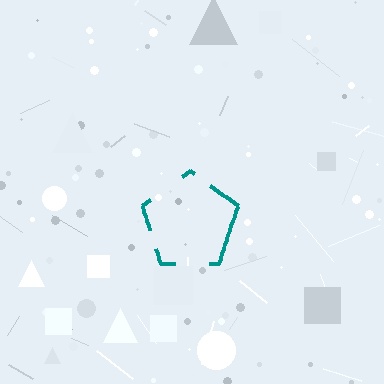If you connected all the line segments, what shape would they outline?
They would outline a pentagon.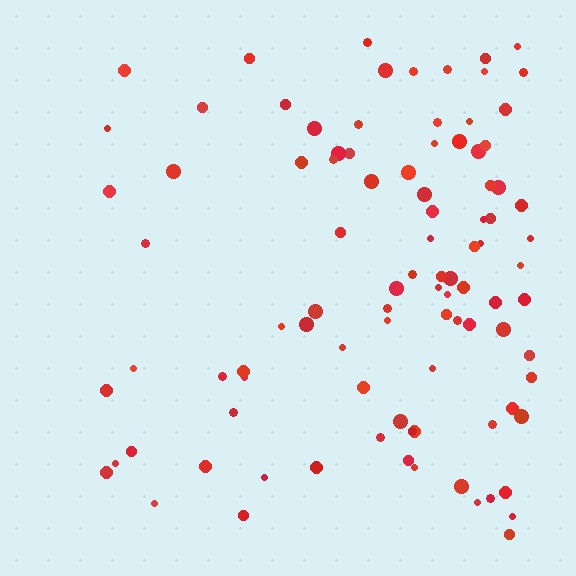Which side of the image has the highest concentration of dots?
The right.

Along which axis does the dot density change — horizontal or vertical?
Horizontal.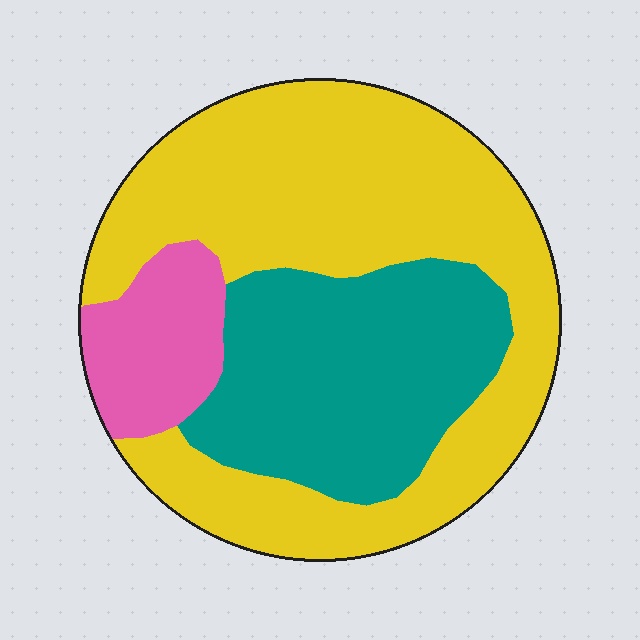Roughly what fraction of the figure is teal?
Teal covers about 30% of the figure.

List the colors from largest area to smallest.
From largest to smallest: yellow, teal, pink.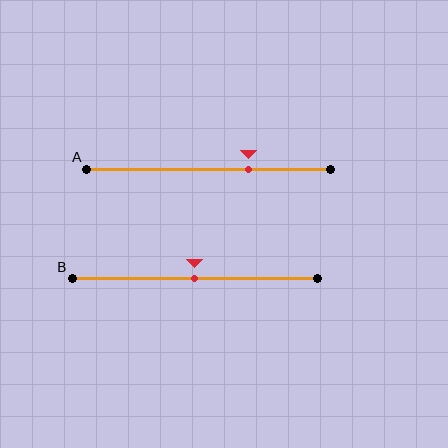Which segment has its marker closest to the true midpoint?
Segment B has its marker closest to the true midpoint.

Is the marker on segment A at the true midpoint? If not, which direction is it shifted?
No, the marker on segment A is shifted to the right by about 16% of the segment length.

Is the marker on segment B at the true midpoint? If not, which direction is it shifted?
Yes, the marker on segment B is at the true midpoint.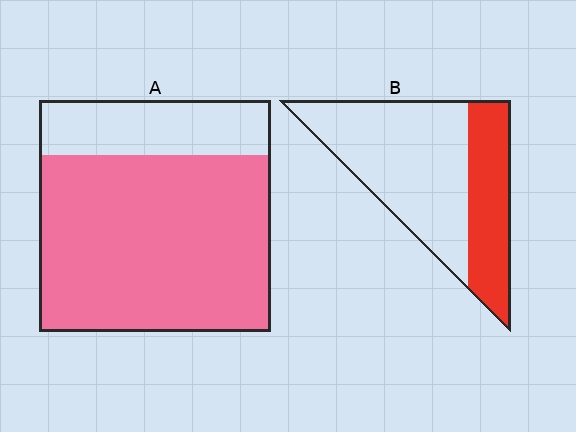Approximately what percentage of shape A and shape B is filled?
A is approximately 75% and B is approximately 35%.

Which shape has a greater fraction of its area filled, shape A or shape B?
Shape A.